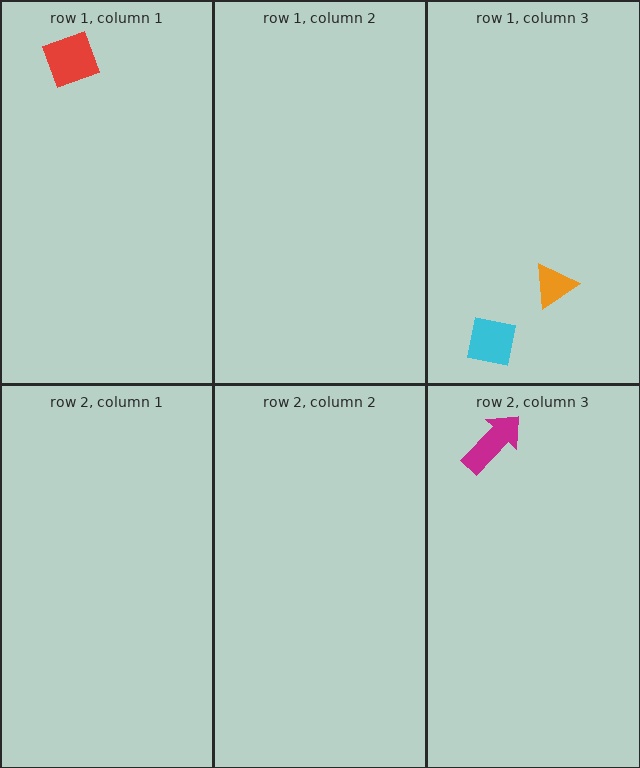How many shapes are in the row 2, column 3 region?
1.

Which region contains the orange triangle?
The row 1, column 3 region.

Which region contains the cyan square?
The row 1, column 3 region.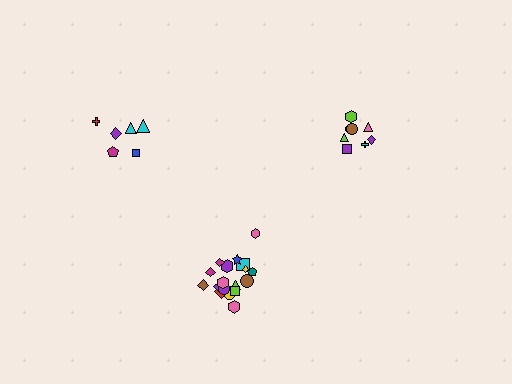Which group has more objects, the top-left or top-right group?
The top-right group.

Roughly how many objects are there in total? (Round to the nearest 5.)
Roughly 30 objects in total.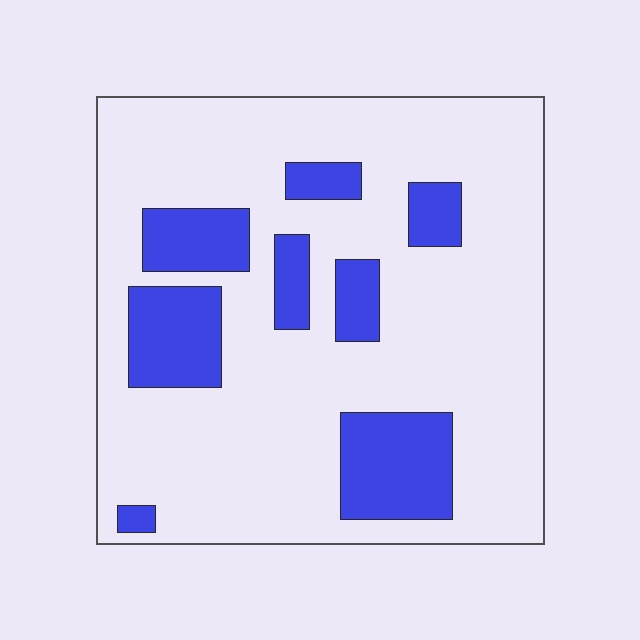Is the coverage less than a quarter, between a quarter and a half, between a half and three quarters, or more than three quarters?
Less than a quarter.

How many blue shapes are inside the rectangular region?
8.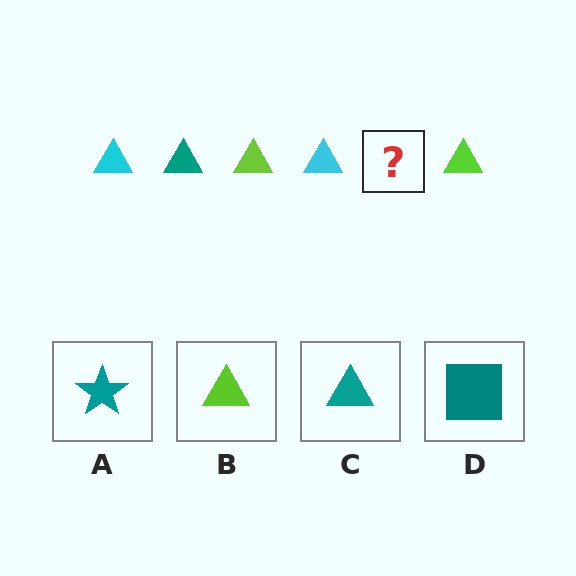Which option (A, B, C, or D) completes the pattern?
C.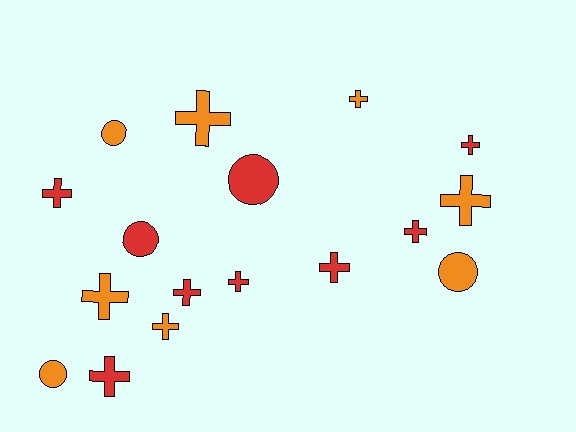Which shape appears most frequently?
Cross, with 12 objects.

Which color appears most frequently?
Red, with 9 objects.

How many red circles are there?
There are 2 red circles.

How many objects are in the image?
There are 17 objects.